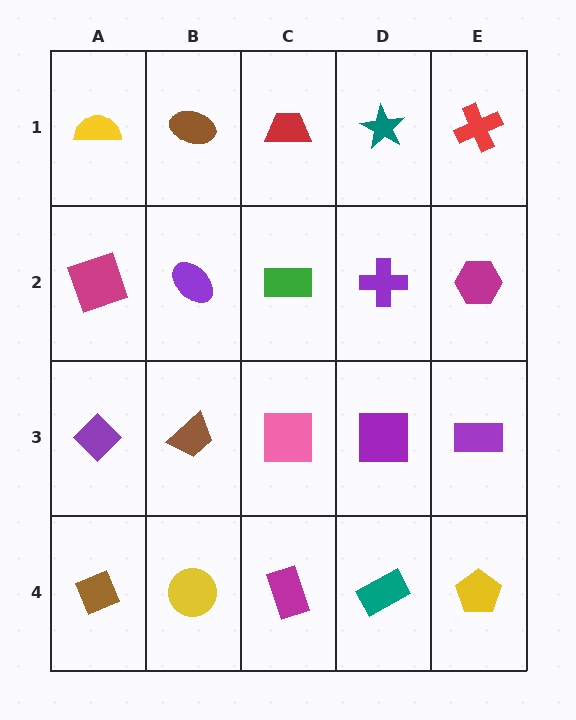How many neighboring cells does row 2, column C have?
4.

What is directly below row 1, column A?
A magenta square.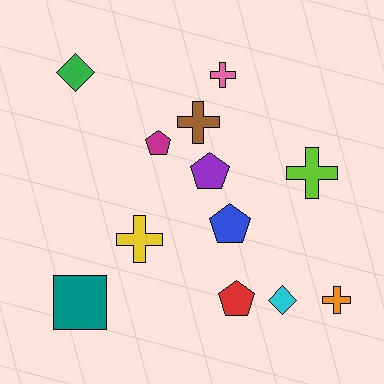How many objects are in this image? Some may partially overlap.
There are 12 objects.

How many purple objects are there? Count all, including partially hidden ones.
There is 1 purple object.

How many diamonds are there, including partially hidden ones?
There are 2 diamonds.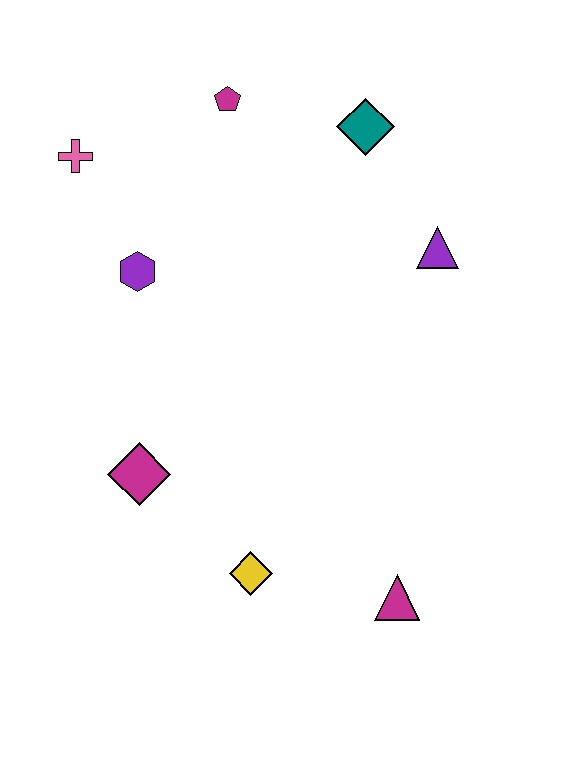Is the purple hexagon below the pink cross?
Yes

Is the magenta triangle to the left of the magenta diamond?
No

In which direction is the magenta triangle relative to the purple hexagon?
The magenta triangle is below the purple hexagon.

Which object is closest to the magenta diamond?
The yellow diamond is closest to the magenta diamond.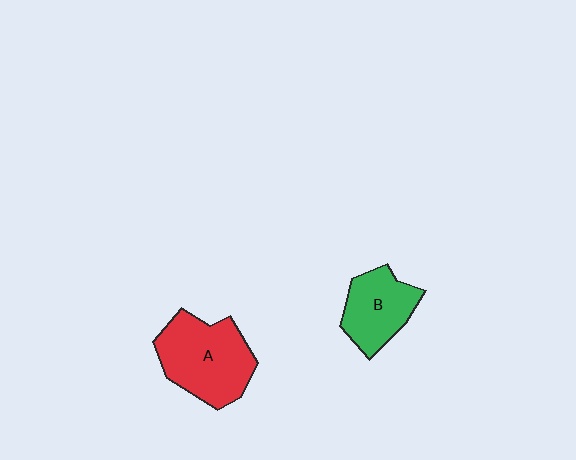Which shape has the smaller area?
Shape B (green).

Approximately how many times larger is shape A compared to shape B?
Approximately 1.4 times.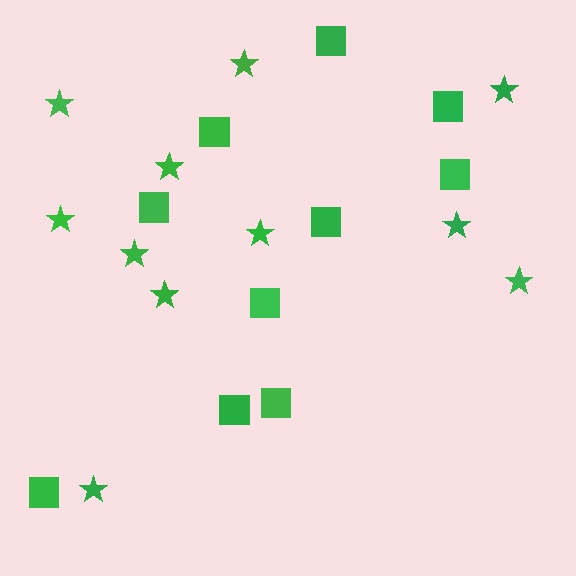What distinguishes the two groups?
There are 2 groups: one group of stars (11) and one group of squares (10).